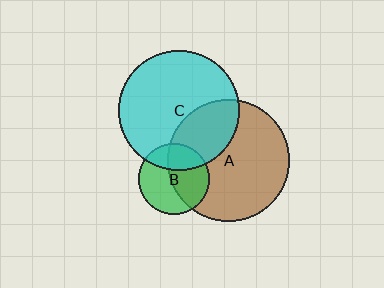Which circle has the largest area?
Circle A (brown).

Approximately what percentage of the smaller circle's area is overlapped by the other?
Approximately 30%.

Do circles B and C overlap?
Yes.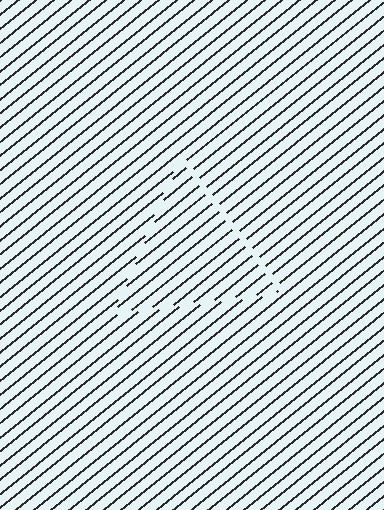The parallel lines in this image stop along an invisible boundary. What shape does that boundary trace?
An illusory triangle. The interior of the shape contains the same grating, shifted by half a period — the contour is defined by the phase discontinuity where line-ends from the inner and outer gratings abut.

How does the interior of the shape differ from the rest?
The interior of the shape contains the same grating, shifted by half a period — the contour is defined by the phase discontinuity where line-ends from the inner and outer gratings abut.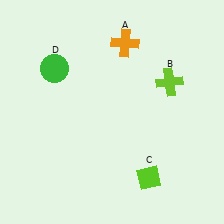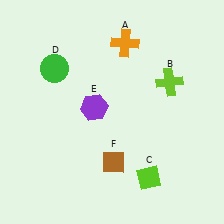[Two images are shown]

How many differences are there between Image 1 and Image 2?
There are 2 differences between the two images.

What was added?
A purple hexagon (E), a brown diamond (F) were added in Image 2.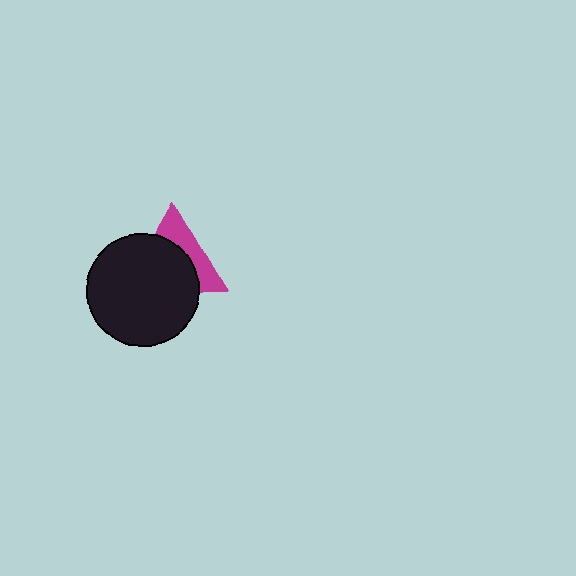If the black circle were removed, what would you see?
You would see the complete magenta triangle.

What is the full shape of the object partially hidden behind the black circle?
The partially hidden object is a magenta triangle.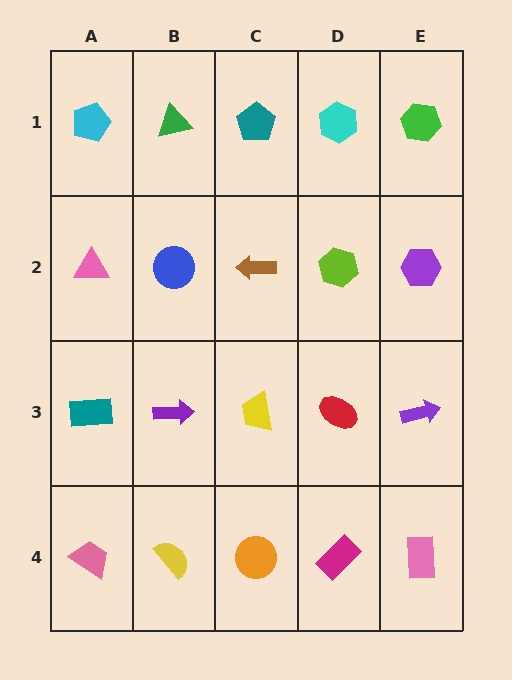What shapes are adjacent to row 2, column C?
A teal pentagon (row 1, column C), a yellow trapezoid (row 3, column C), a blue circle (row 2, column B), a lime hexagon (row 2, column D).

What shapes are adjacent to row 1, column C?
A brown arrow (row 2, column C), a green triangle (row 1, column B), a cyan hexagon (row 1, column D).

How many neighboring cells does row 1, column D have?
3.